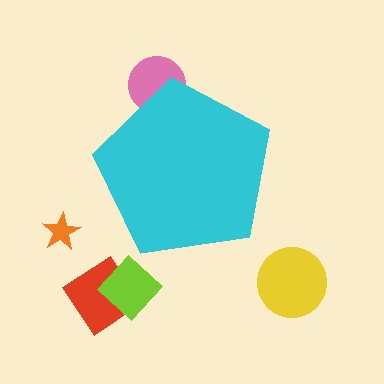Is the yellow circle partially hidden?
No, the yellow circle is fully visible.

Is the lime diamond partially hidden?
No, the lime diamond is fully visible.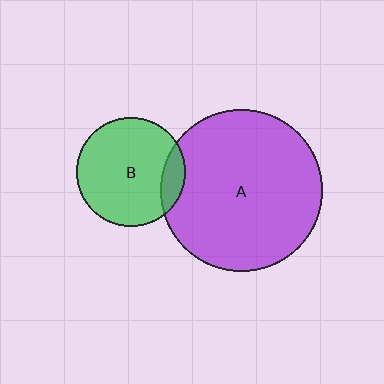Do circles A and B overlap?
Yes.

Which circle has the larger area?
Circle A (purple).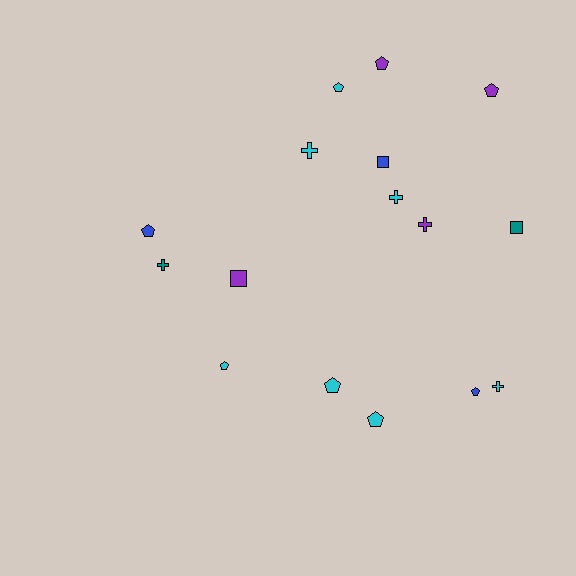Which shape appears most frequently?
Pentagon, with 8 objects.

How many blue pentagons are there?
There are 2 blue pentagons.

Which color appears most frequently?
Cyan, with 7 objects.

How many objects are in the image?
There are 16 objects.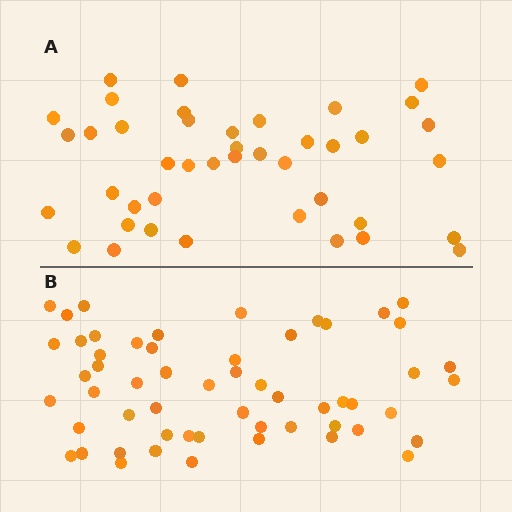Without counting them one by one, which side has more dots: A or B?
Region B (the bottom region) has more dots.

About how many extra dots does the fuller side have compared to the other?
Region B has approximately 15 more dots than region A.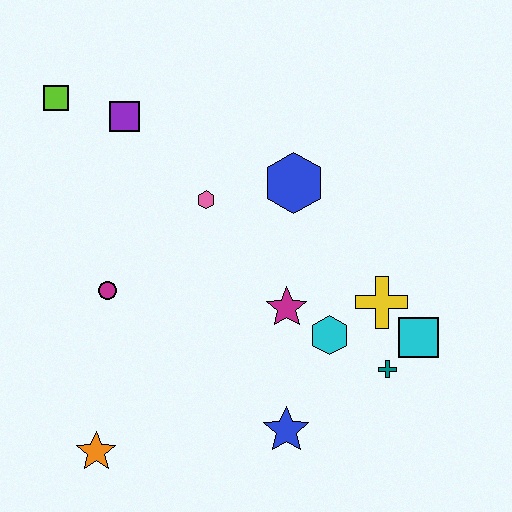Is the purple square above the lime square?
No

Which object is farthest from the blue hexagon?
The orange star is farthest from the blue hexagon.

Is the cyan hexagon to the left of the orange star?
No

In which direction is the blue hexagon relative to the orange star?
The blue hexagon is above the orange star.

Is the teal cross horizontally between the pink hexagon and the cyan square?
Yes